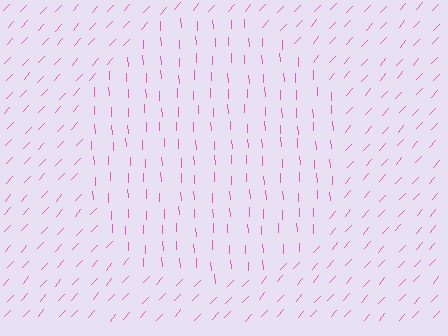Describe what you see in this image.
The image is filled with small pink line segments. A circle region in the image has lines oriented differently from the surrounding lines, creating a visible texture boundary.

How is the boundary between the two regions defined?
The boundary is defined purely by a change in line orientation (approximately 45 degrees difference). All lines are the same color and thickness.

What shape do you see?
I see a circle.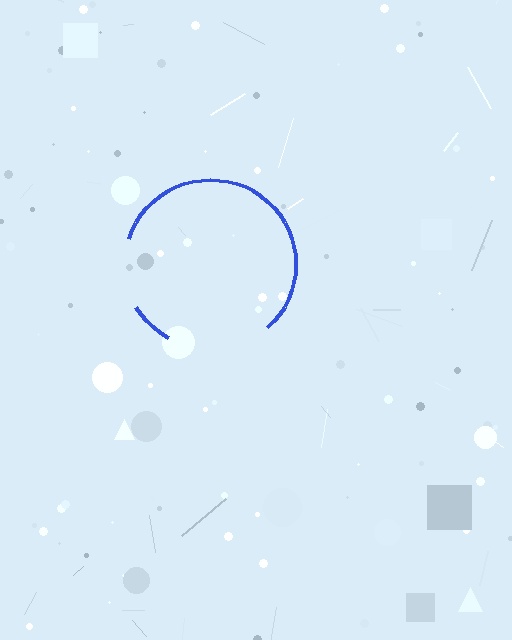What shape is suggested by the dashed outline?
The dashed outline suggests a circle.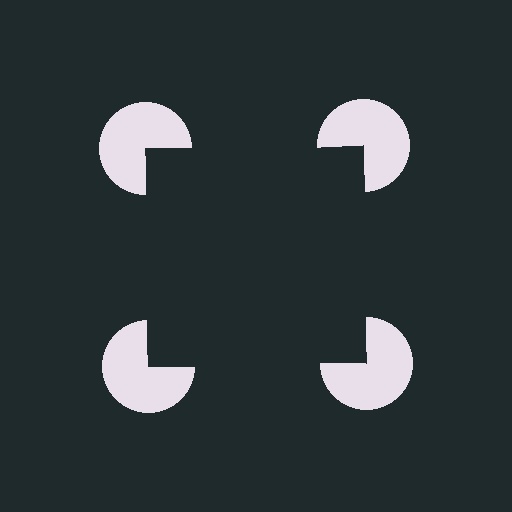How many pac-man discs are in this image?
There are 4 — one at each vertex of the illusory square.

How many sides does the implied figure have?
4 sides.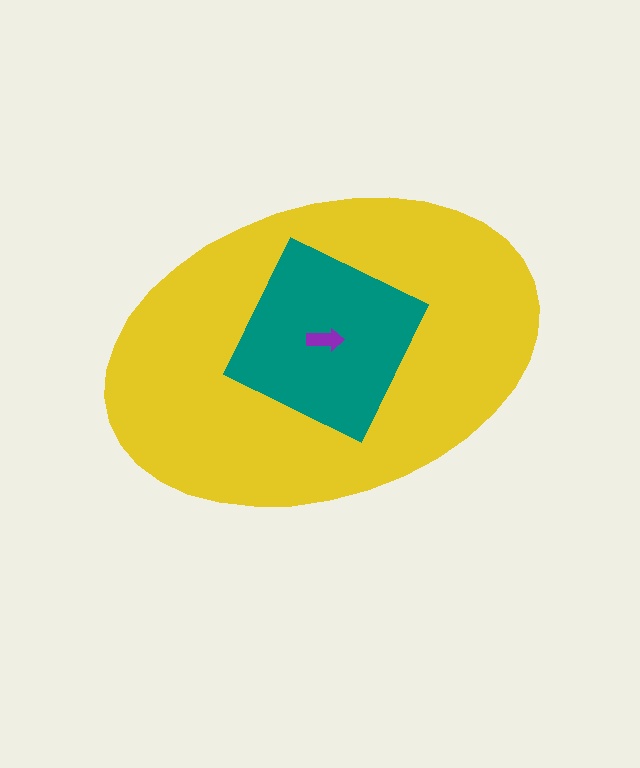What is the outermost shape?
The yellow ellipse.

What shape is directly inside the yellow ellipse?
The teal square.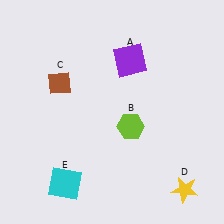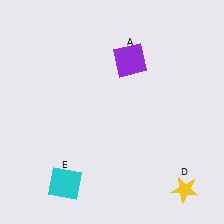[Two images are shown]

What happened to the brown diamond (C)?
The brown diamond (C) was removed in Image 2. It was in the top-left area of Image 1.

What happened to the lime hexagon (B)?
The lime hexagon (B) was removed in Image 2. It was in the bottom-right area of Image 1.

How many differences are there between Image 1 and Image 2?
There are 2 differences between the two images.